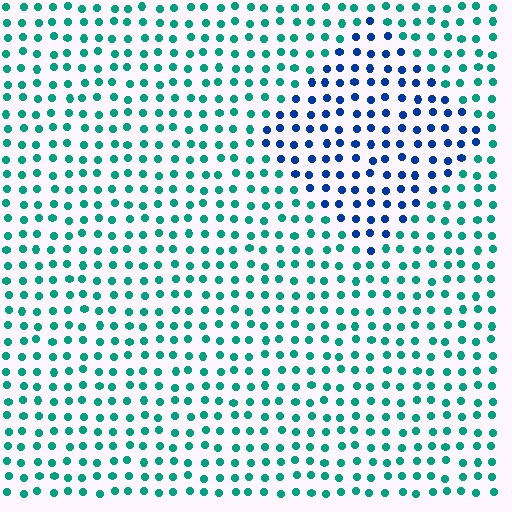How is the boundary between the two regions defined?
The boundary is defined purely by a slight shift in hue (about 52 degrees). Spacing, size, and orientation are identical on both sides.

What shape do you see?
I see a diamond.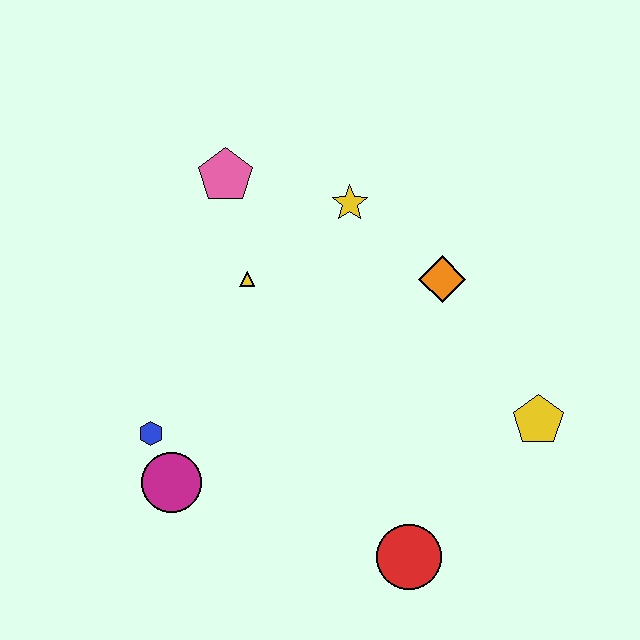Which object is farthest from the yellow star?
The red circle is farthest from the yellow star.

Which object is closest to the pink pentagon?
The yellow triangle is closest to the pink pentagon.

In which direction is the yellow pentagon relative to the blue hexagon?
The yellow pentagon is to the right of the blue hexagon.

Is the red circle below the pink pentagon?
Yes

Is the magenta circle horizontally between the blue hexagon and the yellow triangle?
Yes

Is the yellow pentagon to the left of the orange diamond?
No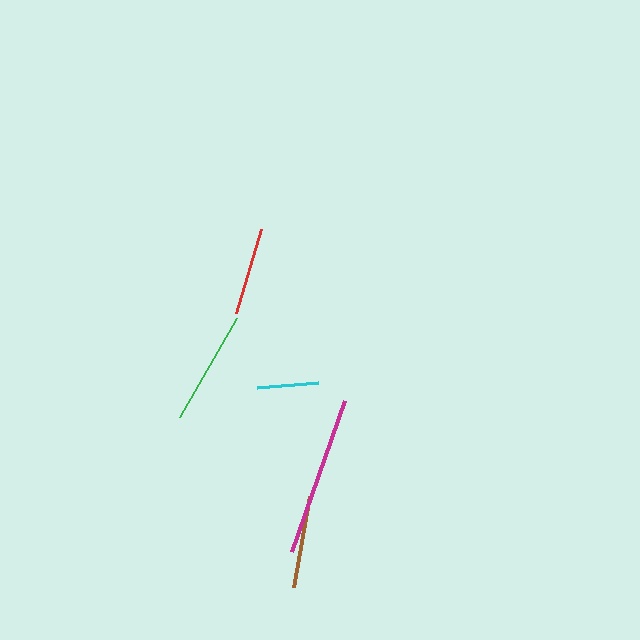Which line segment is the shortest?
The cyan line is the shortest at approximately 61 pixels.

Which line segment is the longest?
The magenta line is the longest at approximately 160 pixels.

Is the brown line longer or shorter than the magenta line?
The magenta line is longer than the brown line.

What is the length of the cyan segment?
The cyan segment is approximately 61 pixels long.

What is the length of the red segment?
The red segment is approximately 87 pixels long.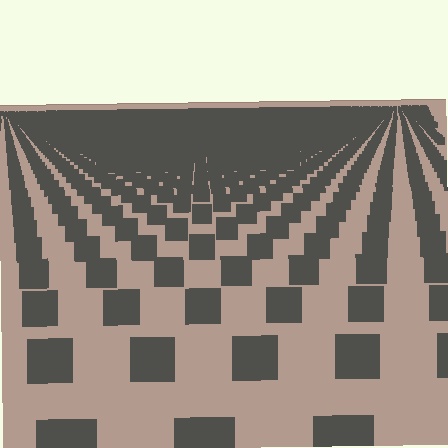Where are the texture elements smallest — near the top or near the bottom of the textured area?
Near the top.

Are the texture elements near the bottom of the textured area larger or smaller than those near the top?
Larger. Near the bottom, elements are closer to the viewer and appear at a bigger on-screen size.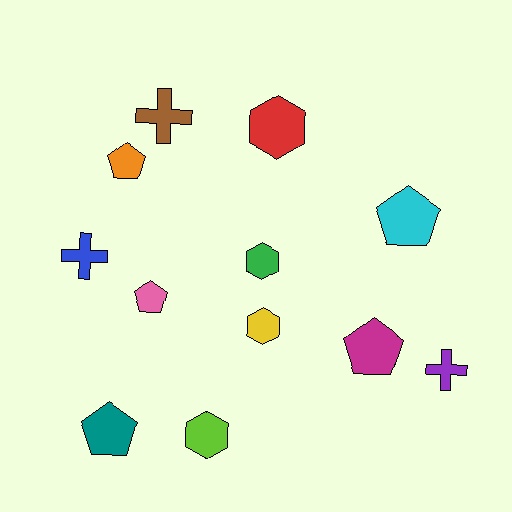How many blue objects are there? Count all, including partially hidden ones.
There is 1 blue object.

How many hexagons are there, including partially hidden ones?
There are 4 hexagons.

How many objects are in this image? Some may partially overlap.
There are 12 objects.